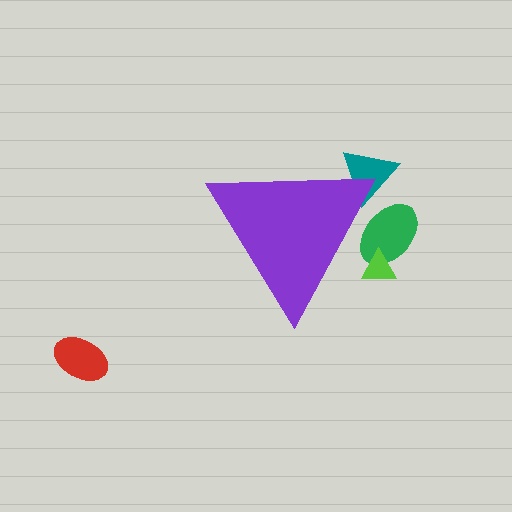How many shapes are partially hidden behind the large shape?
3 shapes are partially hidden.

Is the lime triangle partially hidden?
Yes, the lime triangle is partially hidden behind the purple triangle.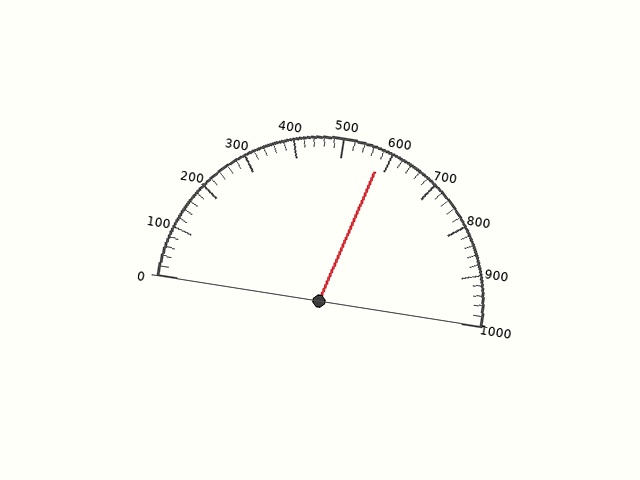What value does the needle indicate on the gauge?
The needle indicates approximately 580.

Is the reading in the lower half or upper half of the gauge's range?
The reading is in the upper half of the range (0 to 1000).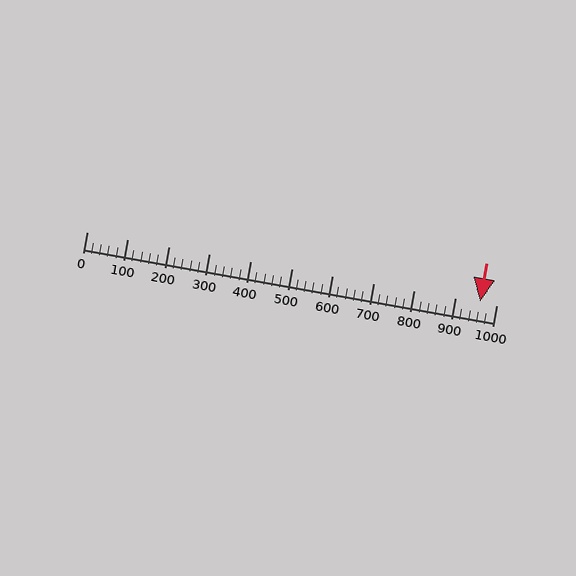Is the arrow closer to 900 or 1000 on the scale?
The arrow is closer to 1000.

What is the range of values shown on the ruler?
The ruler shows values from 0 to 1000.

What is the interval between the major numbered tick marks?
The major tick marks are spaced 100 units apart.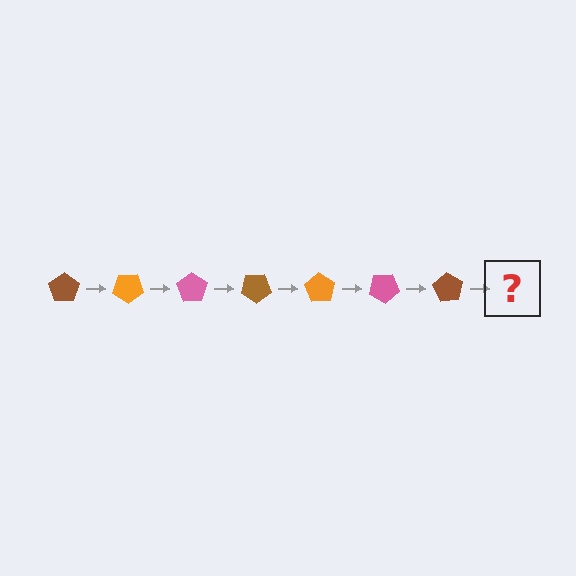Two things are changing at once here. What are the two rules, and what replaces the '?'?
The two rules are that it rotates 35 degrees each step and the color cycles through brown, orange, and pink. The '?' should be an orange pentagon, rotated 245 degrees from the start.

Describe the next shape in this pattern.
It should be an orange pentagon, rotated 245 degrees from the start.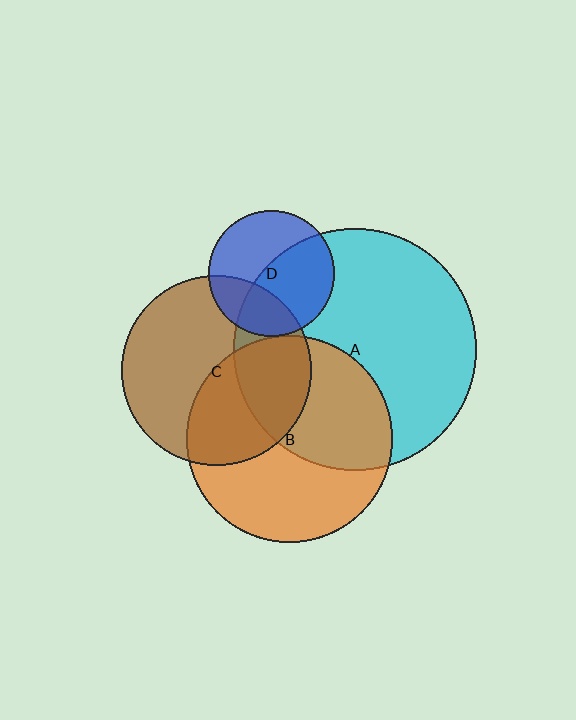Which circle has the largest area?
Circle A (cyan).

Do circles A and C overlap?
Yes.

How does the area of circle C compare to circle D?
Approximately 2.3 times.